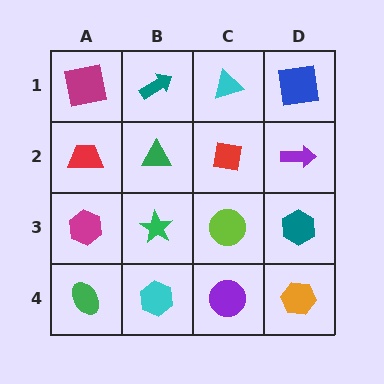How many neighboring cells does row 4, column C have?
3.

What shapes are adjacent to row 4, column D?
A teal hexagon (row 3, column D), a purple circle (row 4, column C).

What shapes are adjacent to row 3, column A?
A red trapezoid (row 2, column A), a green ellipse (row 4, column A), a green star (row 3, column B).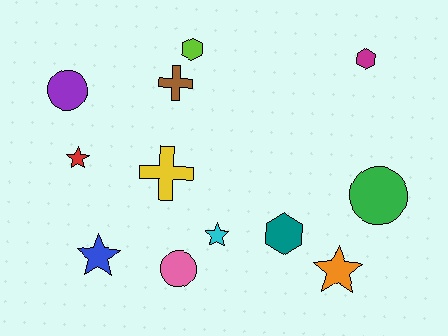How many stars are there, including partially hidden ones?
There are 4 stars.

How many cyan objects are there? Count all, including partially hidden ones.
There is 1 cyan object.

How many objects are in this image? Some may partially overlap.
There are 12 objects.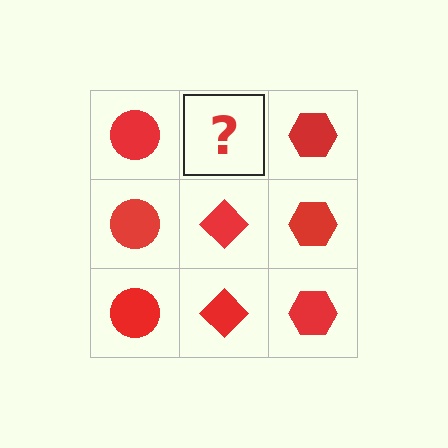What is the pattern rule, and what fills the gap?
The rule is that each column has a consistent shape. The gap should be filled with a red diamond.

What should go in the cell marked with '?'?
The missing cell should contain a red diamond.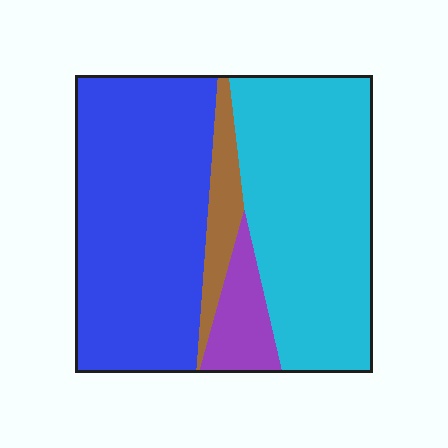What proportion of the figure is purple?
Purple covers roughly 10% of the figure.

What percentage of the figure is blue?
Blue covers 44% of the figure.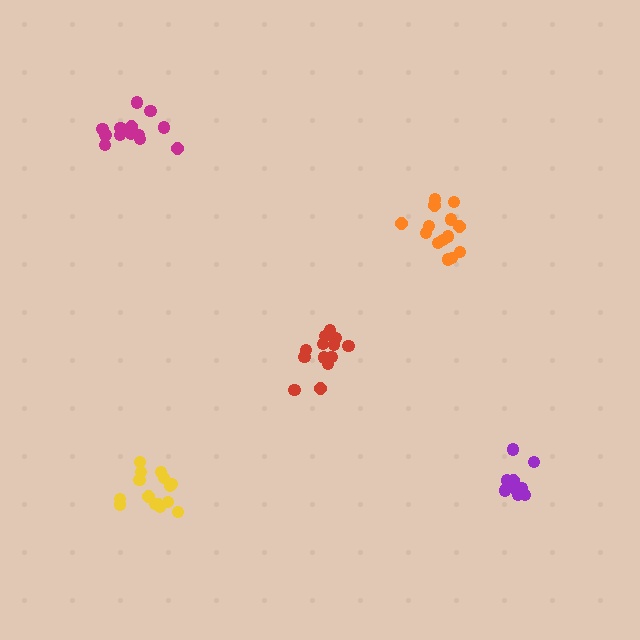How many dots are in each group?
Group 1: 13 dots, Group 2: 15 dots, Group 3: 14 dots, Group 4: 13 dots, Group 5: 9 dots (64 total).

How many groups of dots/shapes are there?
There are 5 groups.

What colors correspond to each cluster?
The clusters are colored: red, yellow, orange, magenta, purple.